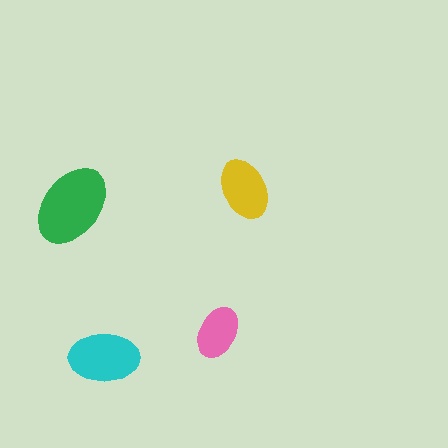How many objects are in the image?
There are 4 objects in the image.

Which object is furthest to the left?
The green ellipse is leftmost.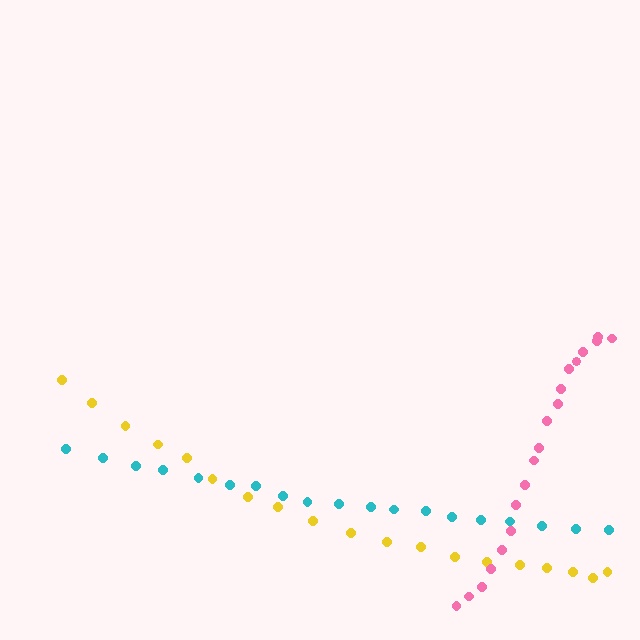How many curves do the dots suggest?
There are 3 distinct paths.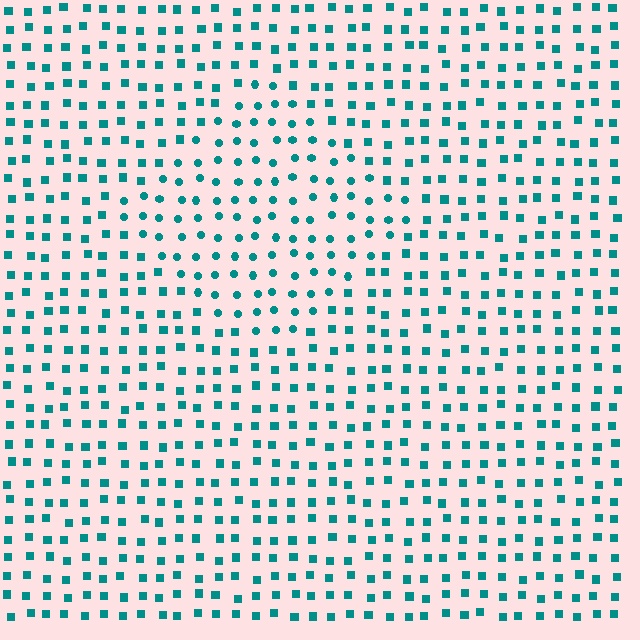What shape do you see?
I see a diamond.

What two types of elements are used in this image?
The image uses circles inside the diamond region and squares outside it.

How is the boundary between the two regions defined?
The boundary is defined by a change in element shape: circles inside vs. squares outside. All elements share the same color and spacing.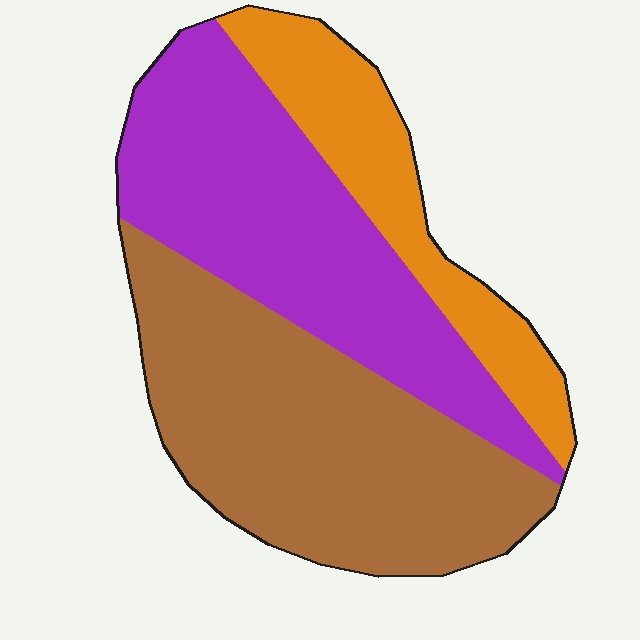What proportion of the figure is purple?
Purple takes up about three eighths (3/8) of the figure.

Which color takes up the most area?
Brown, at roughly 45%.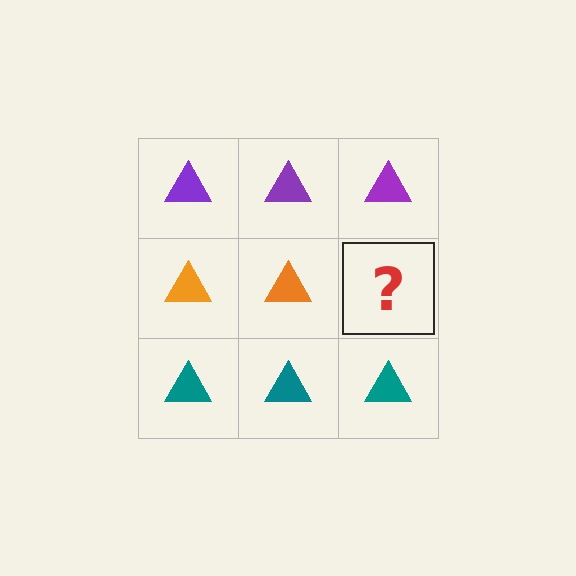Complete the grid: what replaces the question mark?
The question mark should be replaced with an orange triangle.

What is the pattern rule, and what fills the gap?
The rule is that each row has a consistent color. The gap should be filled with an orange triangle.